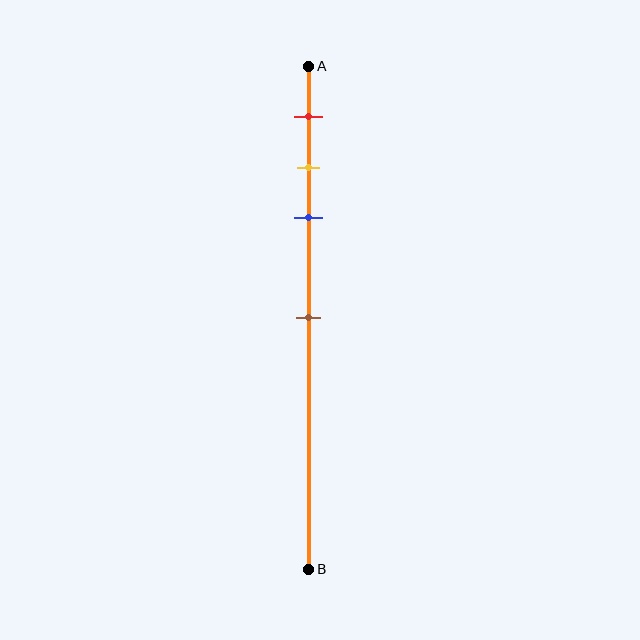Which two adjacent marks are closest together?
The yellow and blue marks are the closest adjacent pair.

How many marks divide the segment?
There are 4 marks dividing the segment.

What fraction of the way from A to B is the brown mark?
The brown mark is approximately 50% (0.5) of the way from A to B.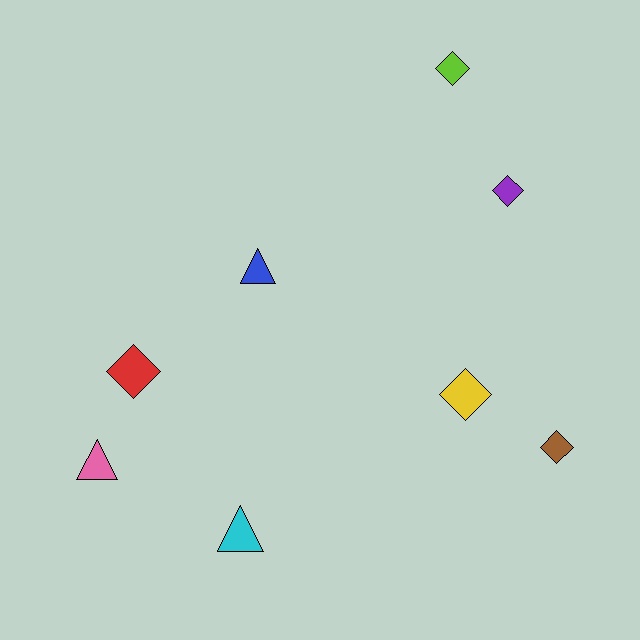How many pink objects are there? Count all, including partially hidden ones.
There is 1 pink object.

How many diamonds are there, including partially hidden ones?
There are 5 diamonds.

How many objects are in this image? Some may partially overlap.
There are 8 objects.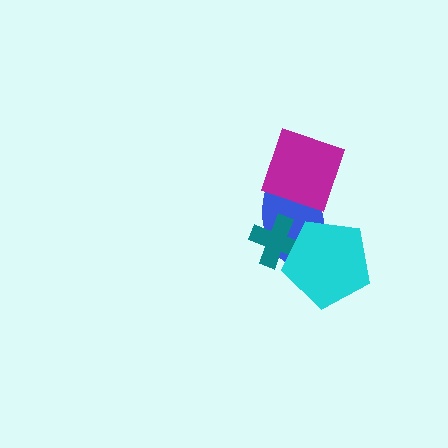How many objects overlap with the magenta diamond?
1 object overlaps with the magenta diamond.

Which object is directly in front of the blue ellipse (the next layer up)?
The teal cross is directly in front of the blue ellipse.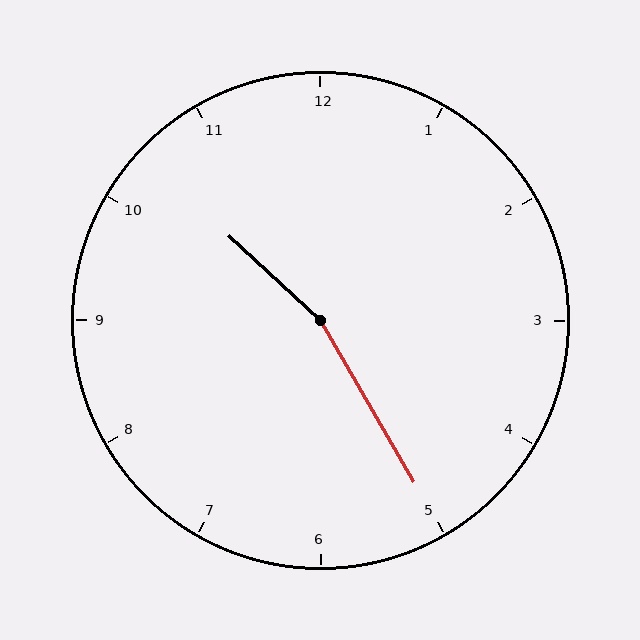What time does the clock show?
10:25.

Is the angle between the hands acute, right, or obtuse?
It is obtuse.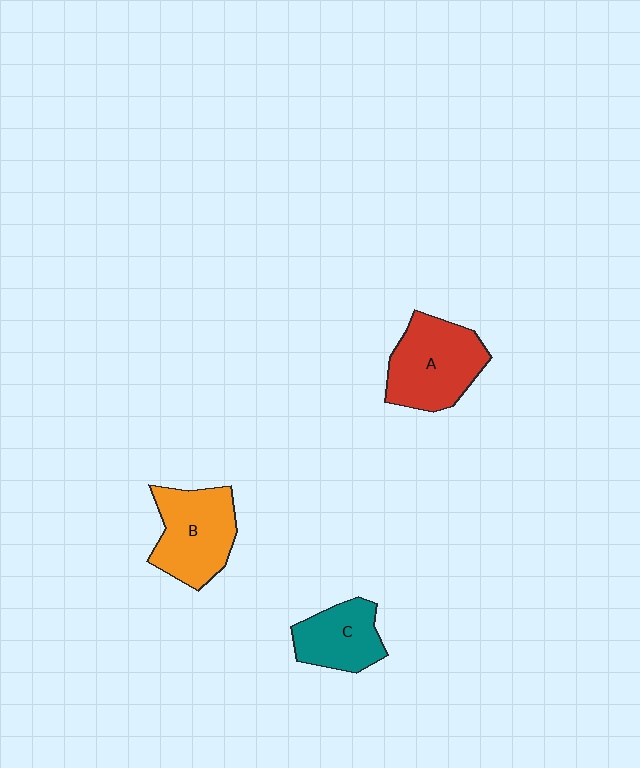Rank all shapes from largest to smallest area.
From largest to smallest: A (red), B (orange), C (teal).